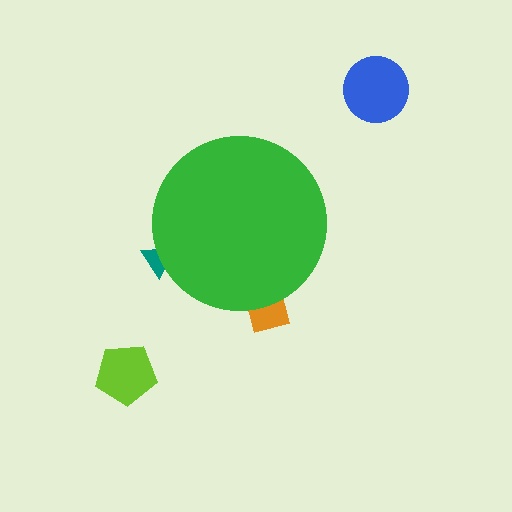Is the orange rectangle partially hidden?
Yes, the orange rectangle is partially hidden behind the green circle.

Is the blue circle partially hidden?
No, the blue circle is fully visible.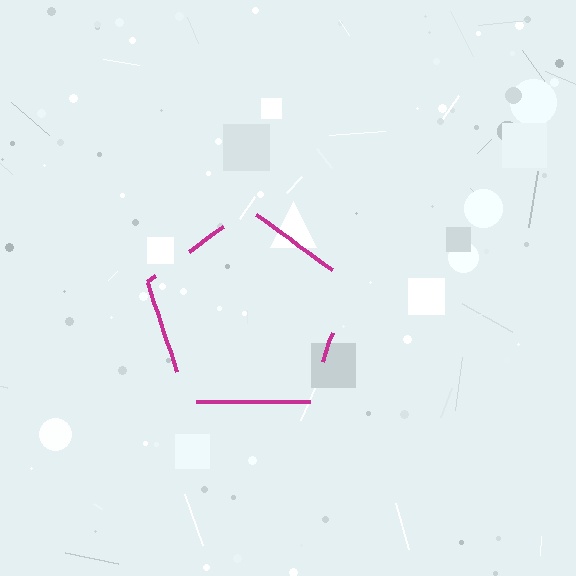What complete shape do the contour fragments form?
The contour fragments form a pentagon.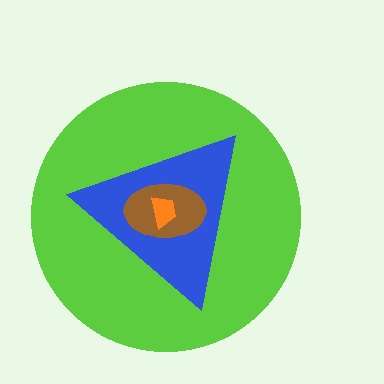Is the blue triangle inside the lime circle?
Yes.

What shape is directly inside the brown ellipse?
The orange trapezoid.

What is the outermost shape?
The lime circle.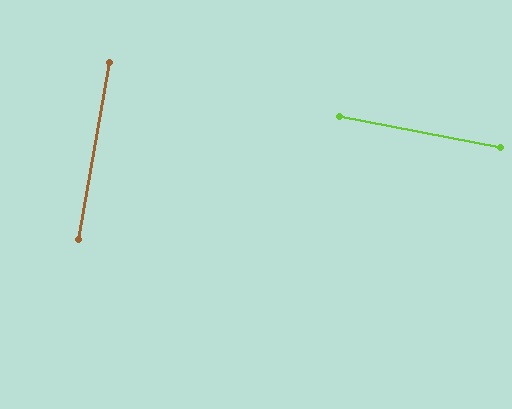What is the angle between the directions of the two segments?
Approximately 89 degrees.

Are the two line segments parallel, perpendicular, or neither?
Perpendicular — they meet at approximately 89°.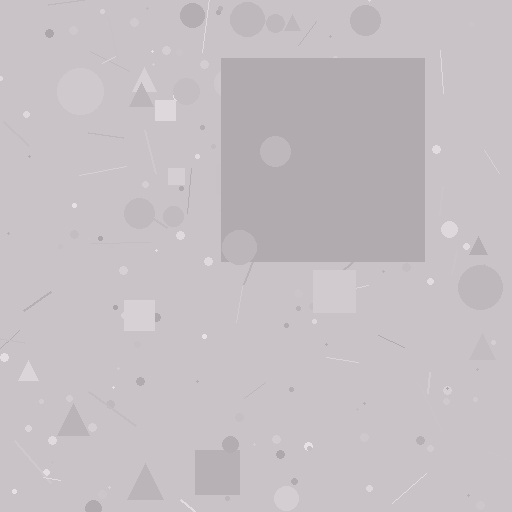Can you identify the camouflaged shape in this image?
The camouflaged shape is a square.